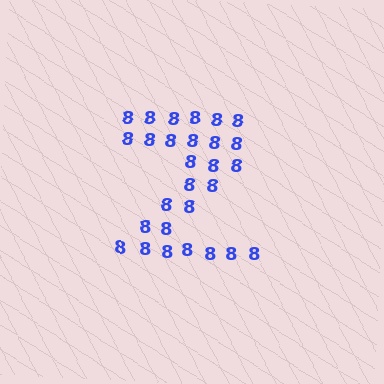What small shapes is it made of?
It is made of small digit 8's.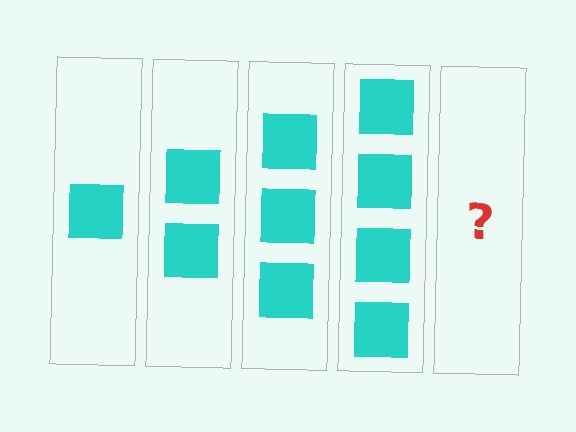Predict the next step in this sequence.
The next step is 5 squares.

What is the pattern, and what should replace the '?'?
The pattern is that each step adds one more square. The '?' should be 5 squares.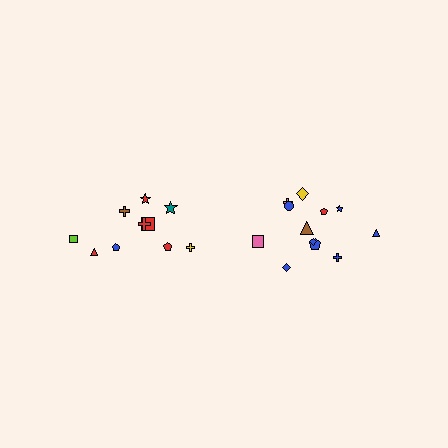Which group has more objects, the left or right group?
The right group.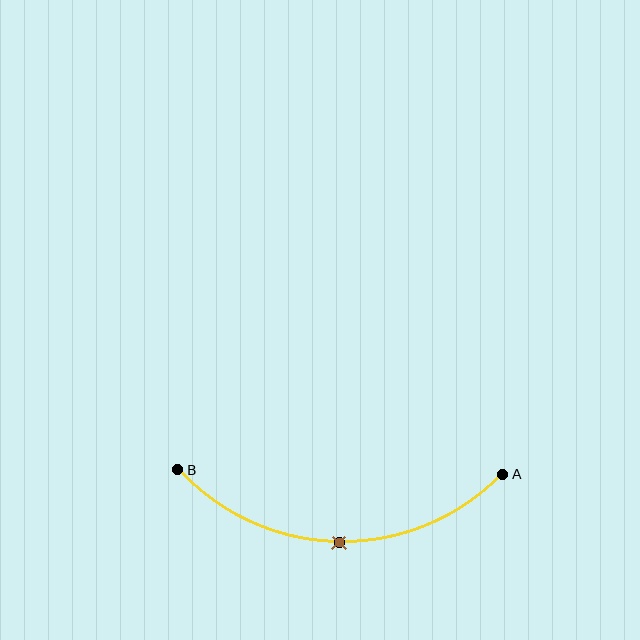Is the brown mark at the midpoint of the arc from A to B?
Yes. The brown mark lies on the arc at equal arc-length from both A and B — it is the arc midpoint.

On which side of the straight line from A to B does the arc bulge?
The arc bulges below the straight line connecting A and B.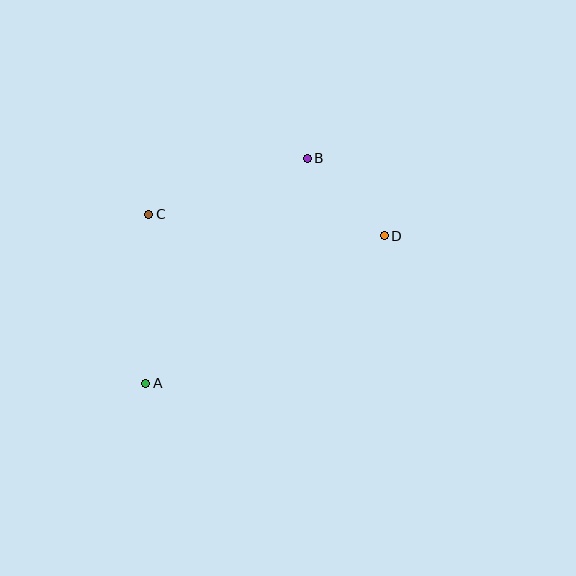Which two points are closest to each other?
Points B and D are closest to each other.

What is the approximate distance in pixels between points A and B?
The distance between A and B is approximately 277 pixels.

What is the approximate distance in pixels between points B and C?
The distance between B and C is approximately 168 pixels.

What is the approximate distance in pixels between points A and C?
The distance between A and C is approximately 169 pixels.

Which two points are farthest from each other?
Points A and D are farthest from each other.